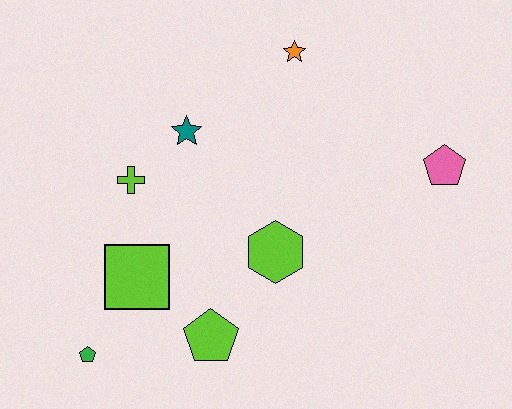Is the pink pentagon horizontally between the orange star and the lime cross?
No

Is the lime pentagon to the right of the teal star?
Yes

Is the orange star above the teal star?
Yes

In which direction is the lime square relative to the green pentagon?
The lime square is above the green pentagon.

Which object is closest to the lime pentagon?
The lime square is closest to the lime pentagon.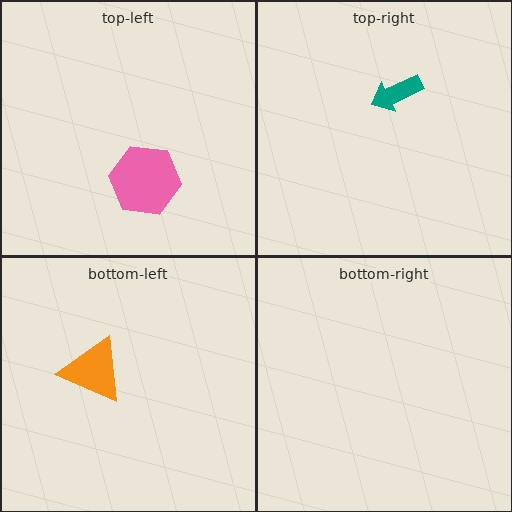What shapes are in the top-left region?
The pink hexagon.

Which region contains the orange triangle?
The bottom-left region.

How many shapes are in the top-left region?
1.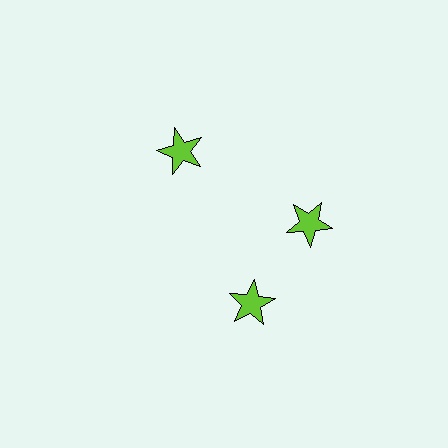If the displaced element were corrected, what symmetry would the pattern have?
It would have 3-fold rotational symmetry — the pattern would map onto itself every 120 degrees.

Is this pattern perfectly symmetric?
No. The 3 lime stars are arranged in a ring, but one element near the 7 o'clock position is rotated out of alignment along the ring, breaking the 3-fold rotational symmetry.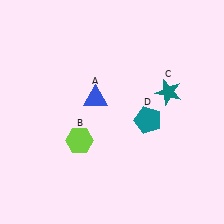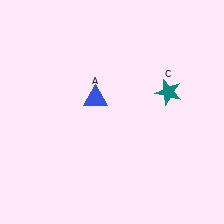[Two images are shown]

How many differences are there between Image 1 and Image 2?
There are 2 differences between the two images.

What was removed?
The teal pentagon (D), the lime hexagon (B) were removed in Image 2.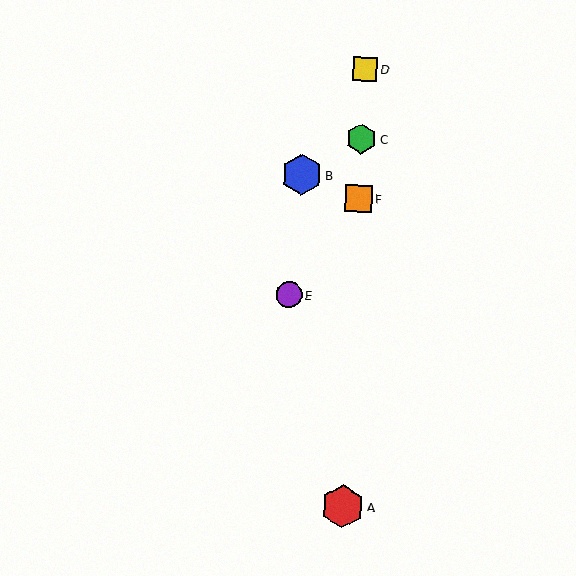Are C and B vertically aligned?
No, C is at x≈362 and B is at x≈302.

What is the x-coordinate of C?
Object C is at x≈362.